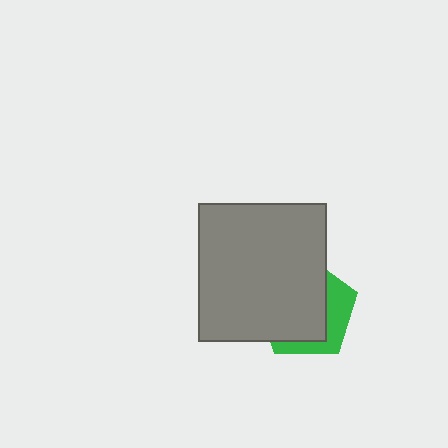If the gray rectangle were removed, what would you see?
You would see the complete green pentagon.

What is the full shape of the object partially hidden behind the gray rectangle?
The partially hidden object is a green pentagon.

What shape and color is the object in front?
The object in front is a gray rectangle.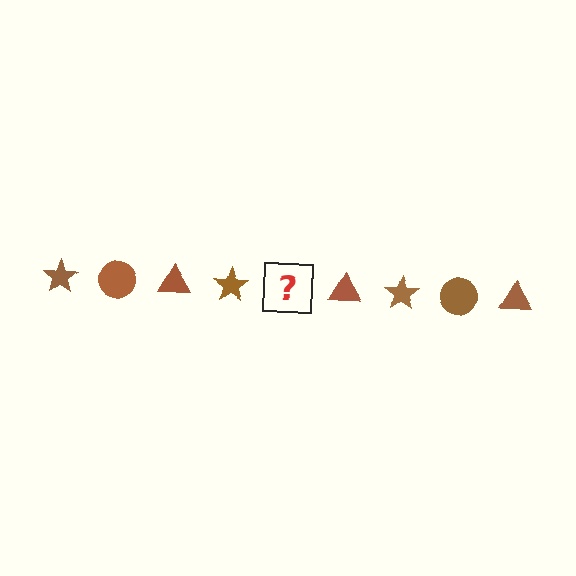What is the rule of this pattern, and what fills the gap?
The rule is that the pattern cycles through star, circle, triangle shapes in brown. The gap should be filled with a brown circle.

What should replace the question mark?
The question mark should be replaced with a brown circle.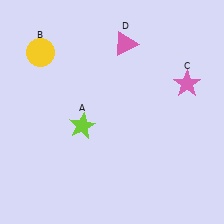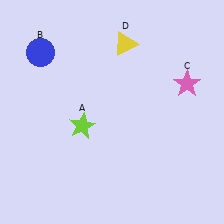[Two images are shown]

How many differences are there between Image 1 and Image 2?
There are 2 differences between the two images.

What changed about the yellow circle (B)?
In Image 1, B is yellow. In Image 2, it changed to blue.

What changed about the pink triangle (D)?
In Image 1, D is pink. In Image 2, it changed to yellow.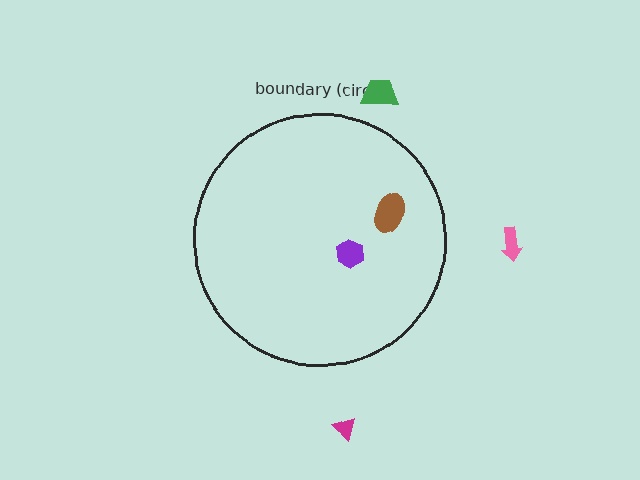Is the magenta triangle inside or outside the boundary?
Outside.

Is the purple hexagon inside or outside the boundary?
Inside.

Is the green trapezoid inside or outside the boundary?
Outside.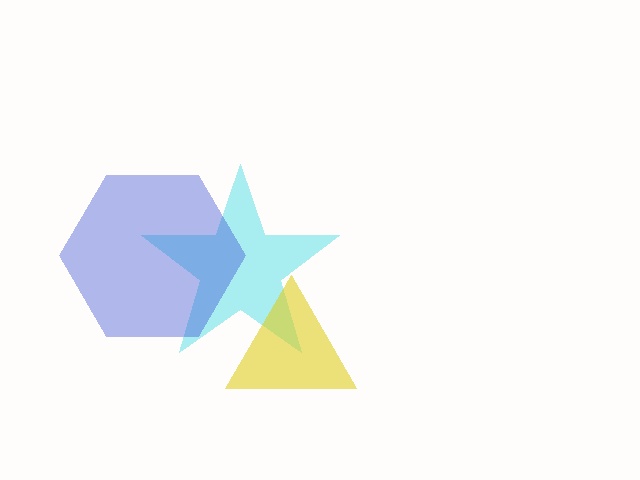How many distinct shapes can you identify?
There are 3 distinct shapes: a cyan star, a blue hexagon, a yellow triangle.